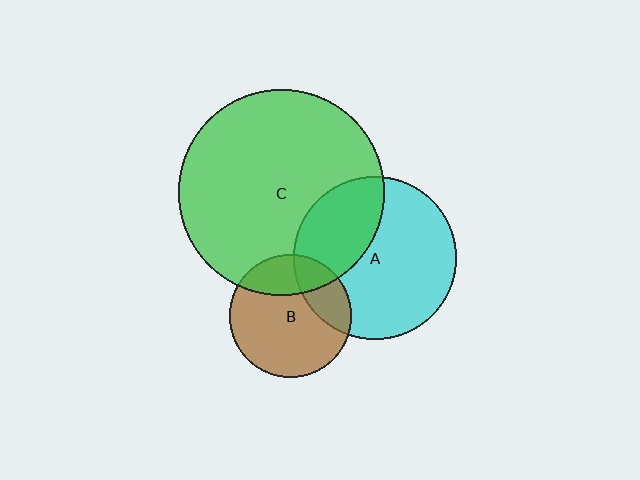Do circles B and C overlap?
Yes.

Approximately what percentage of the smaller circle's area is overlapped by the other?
Approximately 25%.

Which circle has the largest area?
Circle C (green).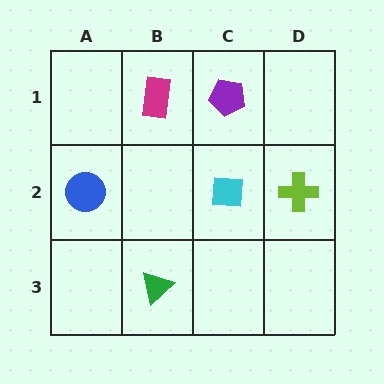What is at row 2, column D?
A lime cross.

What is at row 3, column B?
A green triangle.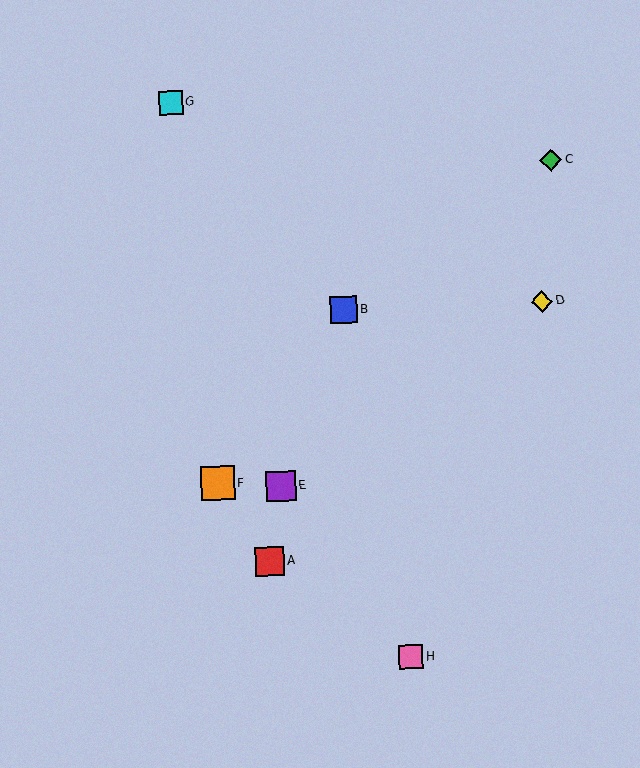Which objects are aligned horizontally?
Objects B, D are aligned horizontally.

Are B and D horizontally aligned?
Yes, both are at y≈310.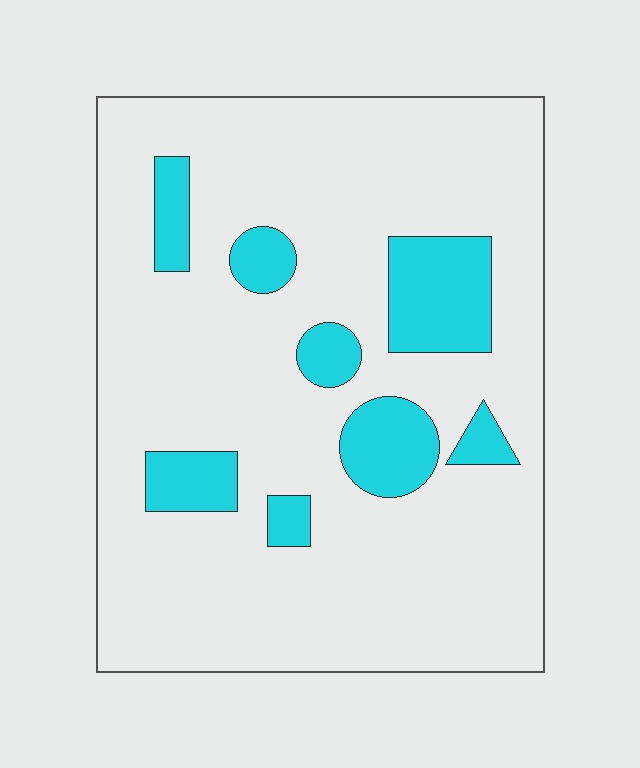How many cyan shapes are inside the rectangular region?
8.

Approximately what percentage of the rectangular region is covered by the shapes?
Approximately 15%.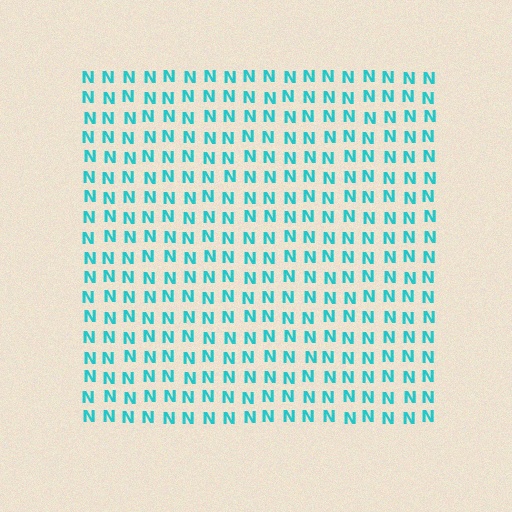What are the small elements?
The small elements are letter N's.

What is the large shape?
The large shape is a square.